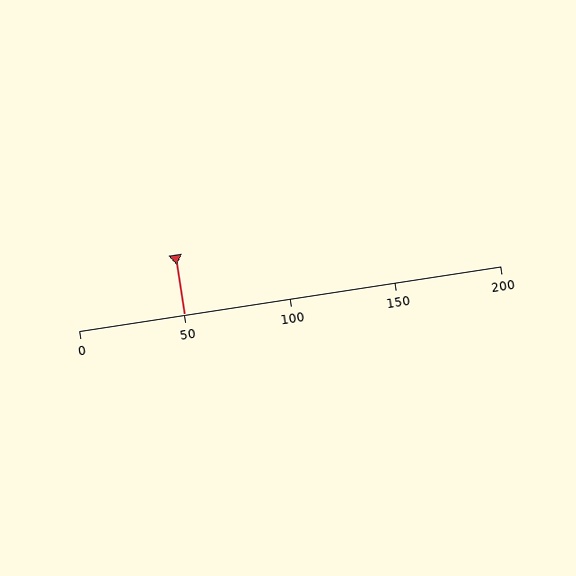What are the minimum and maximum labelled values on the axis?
The axis runs from 0 to 200.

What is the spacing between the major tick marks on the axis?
The major ticks are spaced 50 apart.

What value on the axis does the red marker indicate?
The marker indicates approximately 50.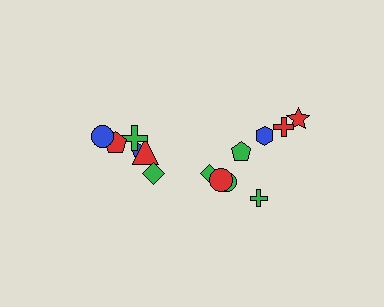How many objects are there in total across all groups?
There are 14 objects.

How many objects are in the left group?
There are 6 objects.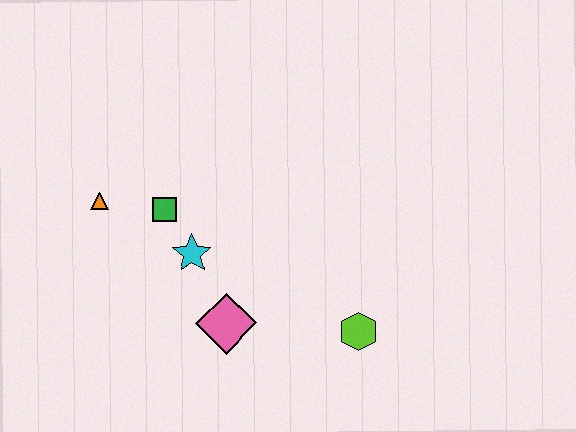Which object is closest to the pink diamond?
The cyan star is closest to the pink diamond.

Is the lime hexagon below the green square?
Yes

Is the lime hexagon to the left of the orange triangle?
No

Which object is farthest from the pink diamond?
The orange triangle is farthest from the pink diamond.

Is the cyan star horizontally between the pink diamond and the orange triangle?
Yes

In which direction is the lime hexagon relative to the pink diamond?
The lime hexagon is to the right of the pink diamond.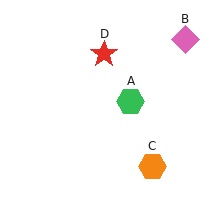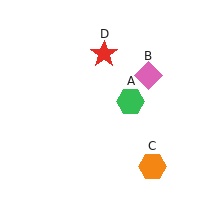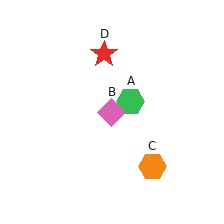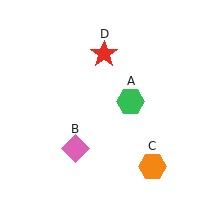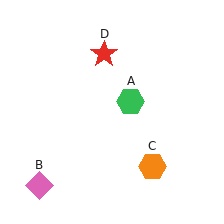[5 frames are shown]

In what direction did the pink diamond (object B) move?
The pink diamond (object B) moved down and to the left.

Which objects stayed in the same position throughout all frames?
Green hexagon (object A) and orange hexagon (object C) and red star (object D) remained stationary.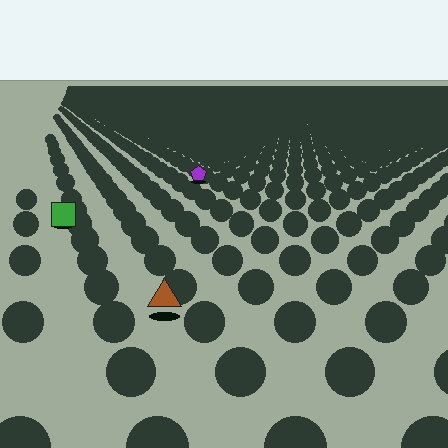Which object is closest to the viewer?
The brown triangle is closest. The texture marks near it are larger and more spread out.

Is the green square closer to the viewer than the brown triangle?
No. The brown triangle is closer — you can tell from the texture gradient: the ground texture is coarser near it.